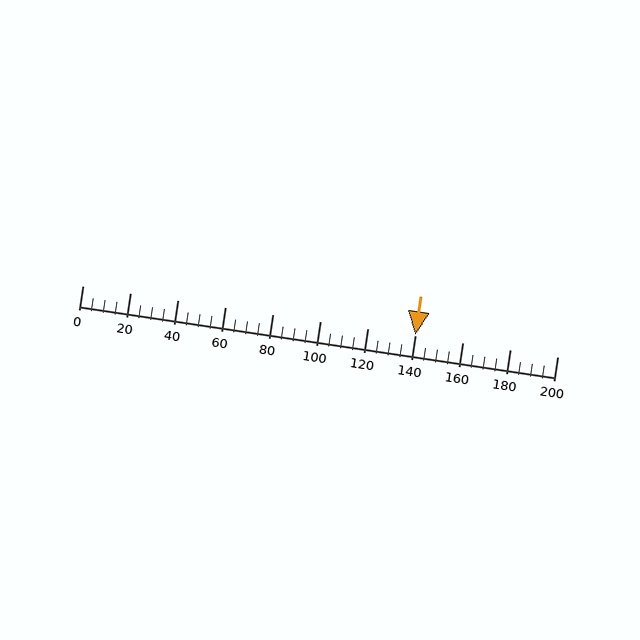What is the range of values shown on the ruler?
The ruler shows values from 0 to 200.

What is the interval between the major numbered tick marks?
The major tick marks are spaced 20 units apart.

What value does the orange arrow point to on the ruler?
The orange arrow points to approximately 140.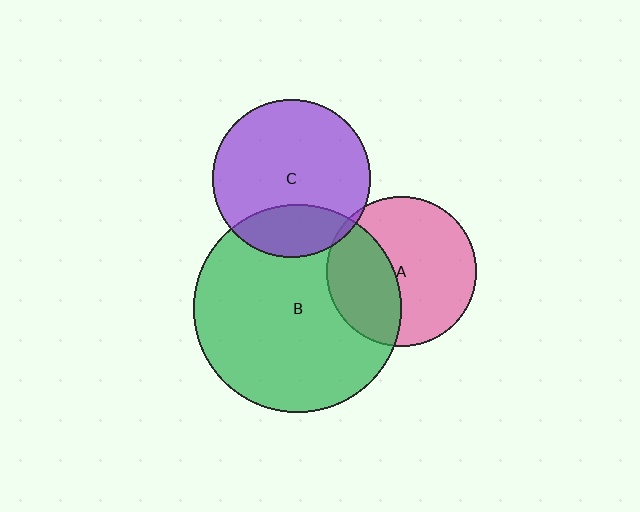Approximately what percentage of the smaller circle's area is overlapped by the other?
Approximately 35%.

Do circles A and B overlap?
Yes.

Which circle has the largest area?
Circle B (green).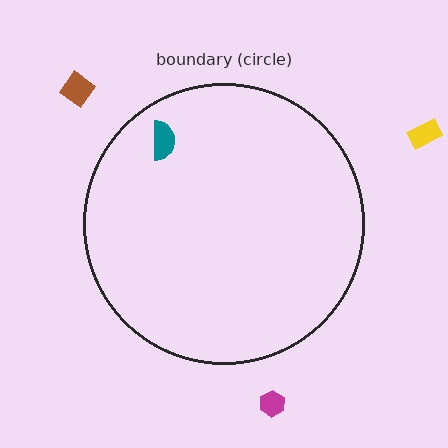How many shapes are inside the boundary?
1 inside, 3 outside.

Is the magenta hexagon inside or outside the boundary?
Outside.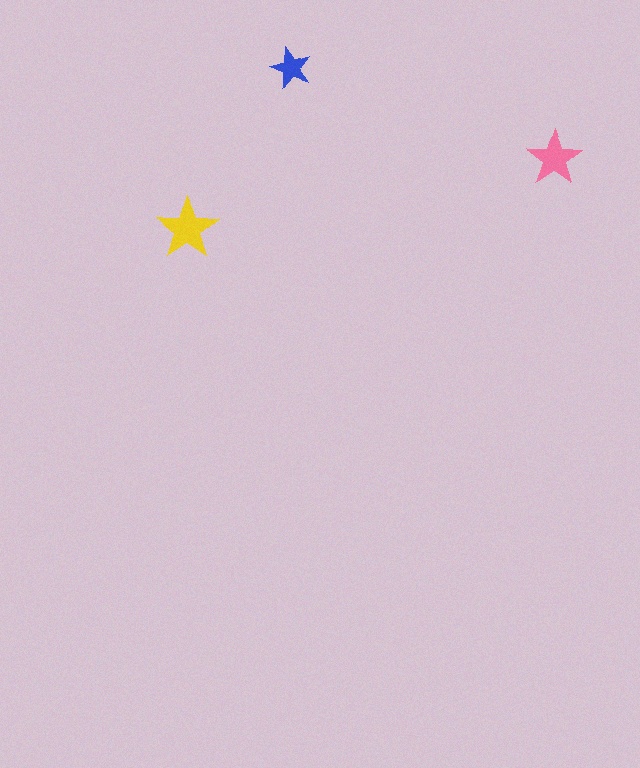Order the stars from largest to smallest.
the yellow one, the pink one, the blue one.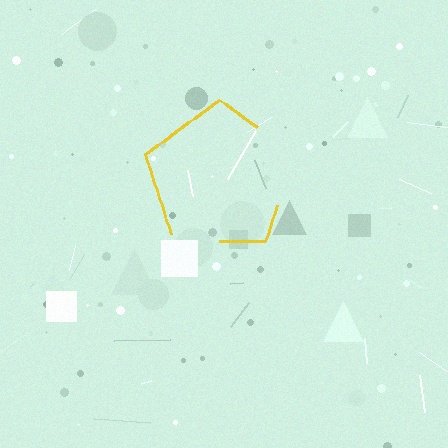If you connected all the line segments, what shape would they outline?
They would outline a pentagon.